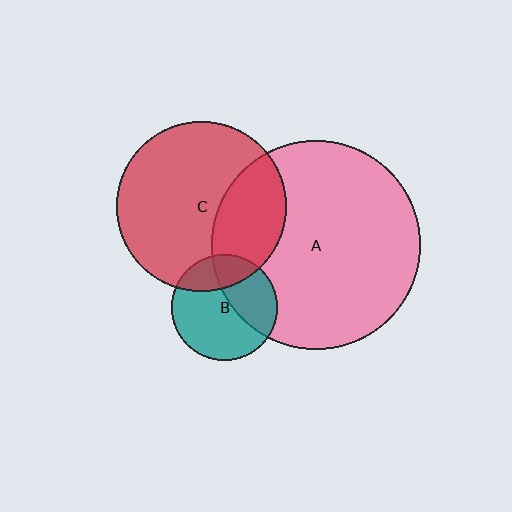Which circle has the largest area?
Circle A (pink).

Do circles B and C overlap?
Yes.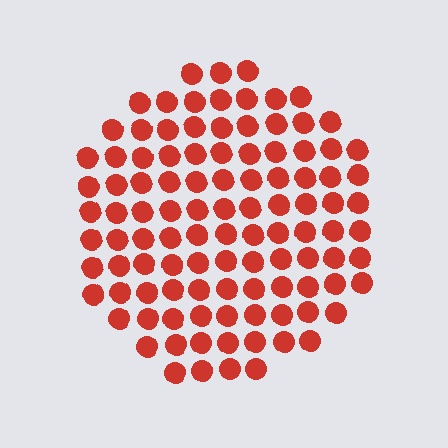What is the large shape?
The large shape is a circle.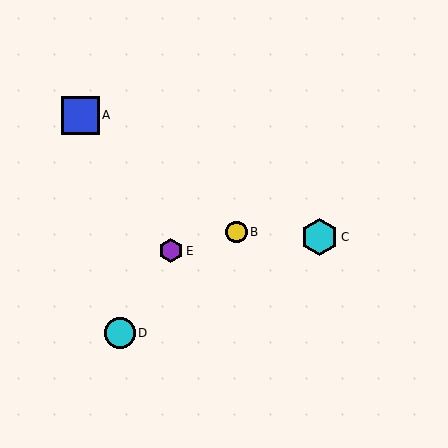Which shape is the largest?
The blue square (labeled A) is the largest.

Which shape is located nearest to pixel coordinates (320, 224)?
The cyan hexagon (labeled C) at (319, 237) is nearest to that location.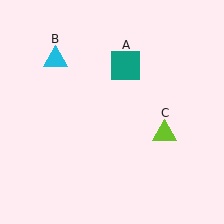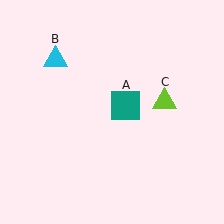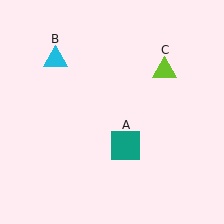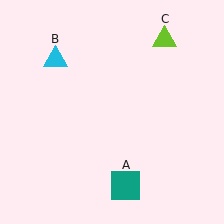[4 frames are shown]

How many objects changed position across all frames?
2 objects changed position: teal square (object A), lime triangle (object C).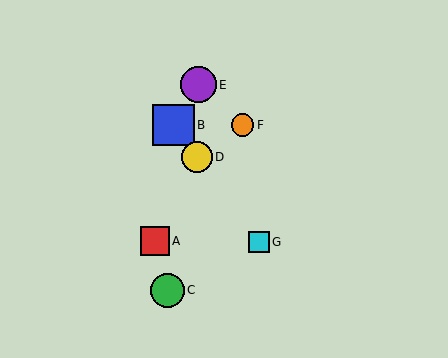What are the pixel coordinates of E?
Object E is at (198, 85).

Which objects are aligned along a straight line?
Objects B, D, G are aligned along a straight line.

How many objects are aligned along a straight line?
3 objects (B, D, G) are aligned along a straight line.